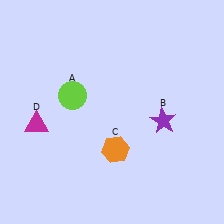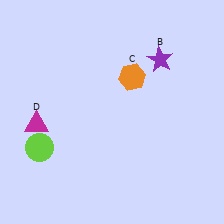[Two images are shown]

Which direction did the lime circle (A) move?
The lime circle (A) moved down.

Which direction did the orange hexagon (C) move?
The orange hexagon (C) moved up.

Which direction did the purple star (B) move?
The purple star (B) moved up.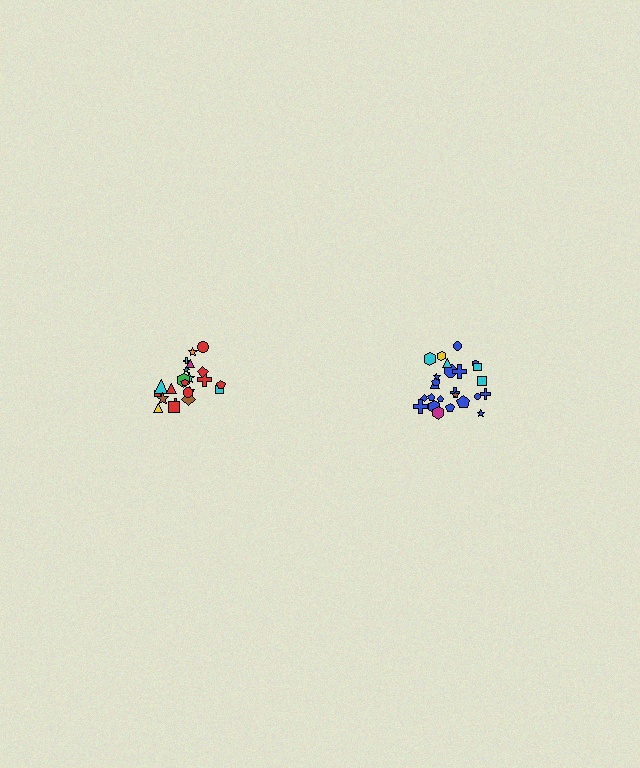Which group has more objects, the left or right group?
The right group.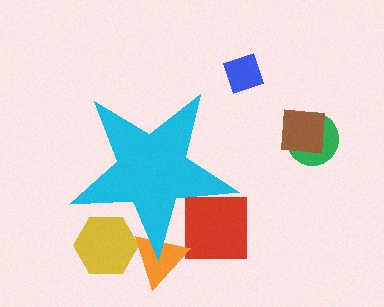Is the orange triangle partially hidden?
Yes, the orange triangle is partially hidden behind the cyan star.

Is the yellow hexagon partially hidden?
Yes, the yellow hexagon is partially hidden behind the cyan star.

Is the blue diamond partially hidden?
No, the blue diamond is fully visible.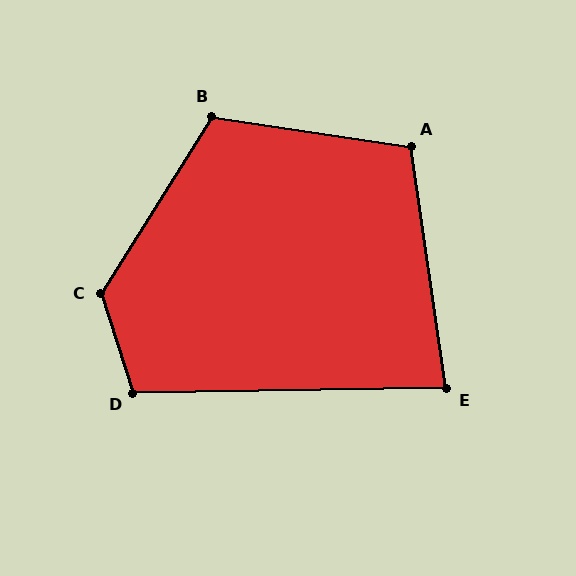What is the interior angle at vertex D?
Approximately 107 degrees (obtuse).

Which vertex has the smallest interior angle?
E, at approximately 83 degrees.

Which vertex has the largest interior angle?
C, at approximately 130 degrees.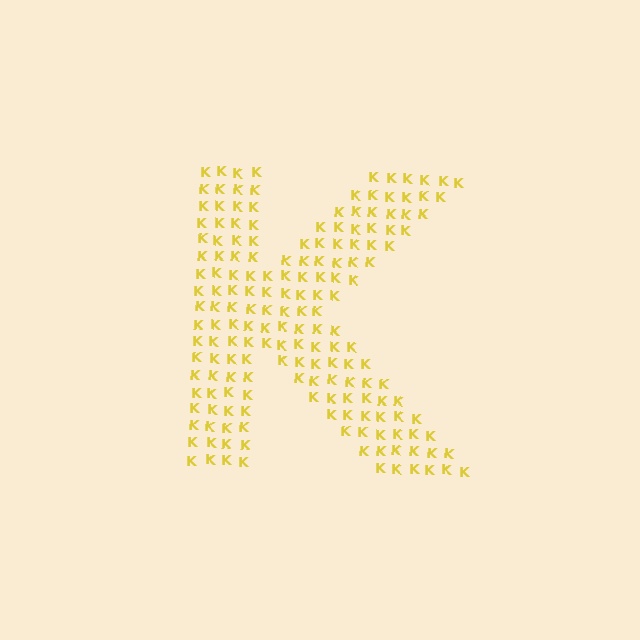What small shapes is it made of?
It is made of small letter K's.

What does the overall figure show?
The overall figure shows the letter K.